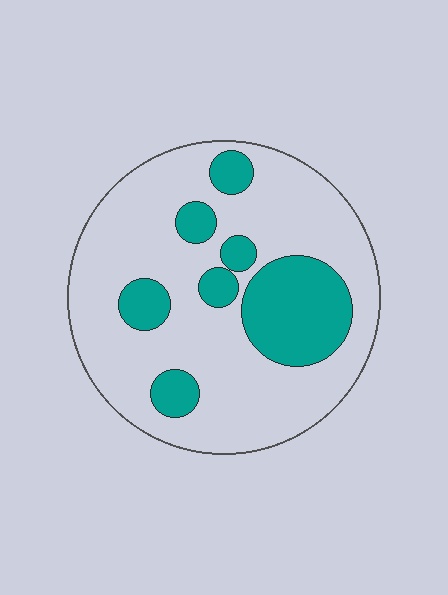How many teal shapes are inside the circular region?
7.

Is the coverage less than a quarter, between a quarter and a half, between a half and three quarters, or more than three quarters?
Less than a quarter.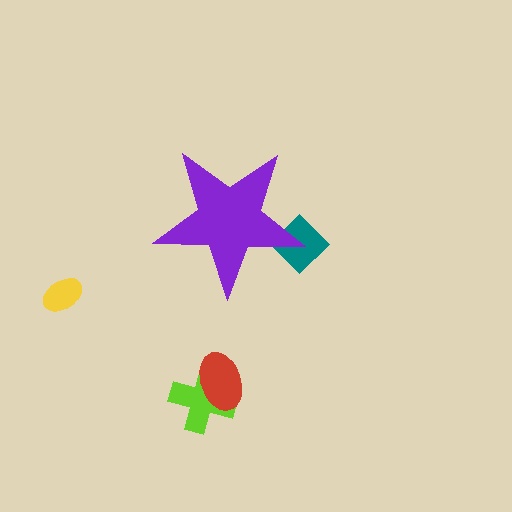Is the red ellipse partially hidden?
No, the red ellipse is fully visible.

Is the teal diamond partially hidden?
Yes, the teal diamond is partially hidden behind the purple star.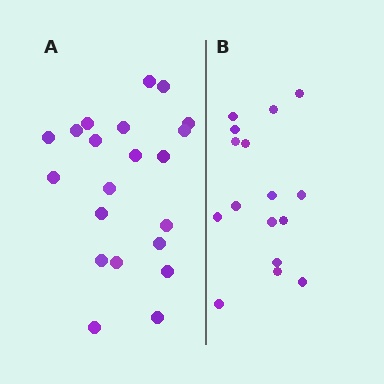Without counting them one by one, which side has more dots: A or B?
Region A (the left region) has more dots.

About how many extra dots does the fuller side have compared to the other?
Region A has about 5 more dots than region B.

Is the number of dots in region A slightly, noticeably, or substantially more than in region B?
Region A has noticeably more, but not dramatically so. The ratio is roughly 1.3 to 1.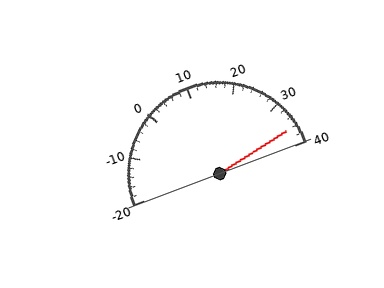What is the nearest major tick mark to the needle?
The nearest major tick mark is 40.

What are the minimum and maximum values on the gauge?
The gauge ranges from -20 to 40.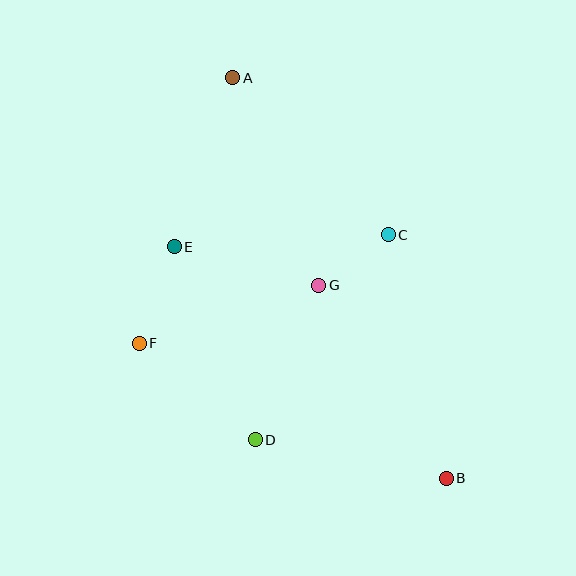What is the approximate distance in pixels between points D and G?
The distance between D and G is approximately 167 pixels.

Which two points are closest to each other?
Points C and G are closest to each other.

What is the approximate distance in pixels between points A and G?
The distance between A and G is approximately 225 pixels.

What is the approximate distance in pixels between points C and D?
The distance between C and D is approximately 245 pixels.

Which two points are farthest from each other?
Points A and B are farthest from each other.